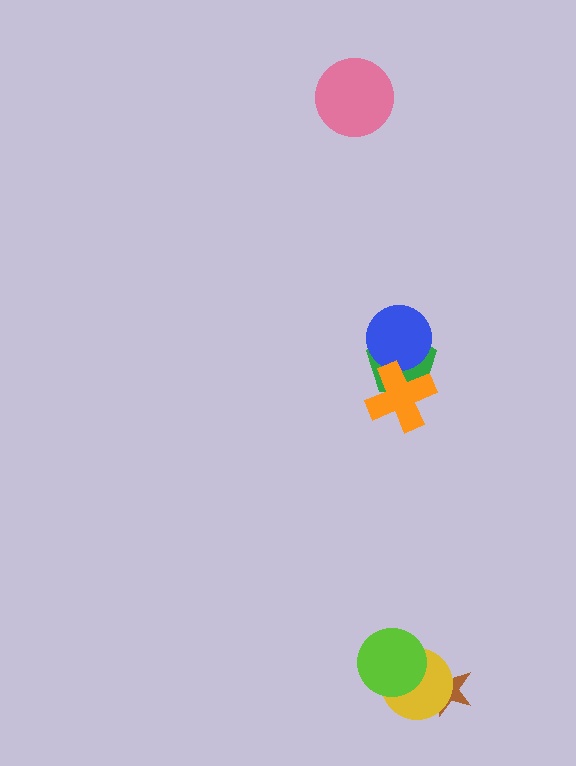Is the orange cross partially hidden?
No, no other shape covers it.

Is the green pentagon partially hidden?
Yes, it is partially covered by another shape.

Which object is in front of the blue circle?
The orange cross is in front of the blue circle.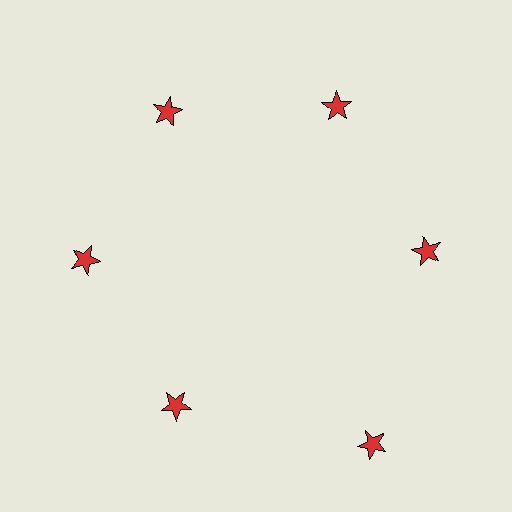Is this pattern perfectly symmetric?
No. The 6 red stars are arranged in a ring, but one element near the 5 o'clock position is pushed outward from the center, breaking the 6-fold rotational symmetry.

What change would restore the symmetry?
The symmetry would be restored by moving it inward, back onto the ring so that all 6 stars sit at equal angles and equal distance from the center.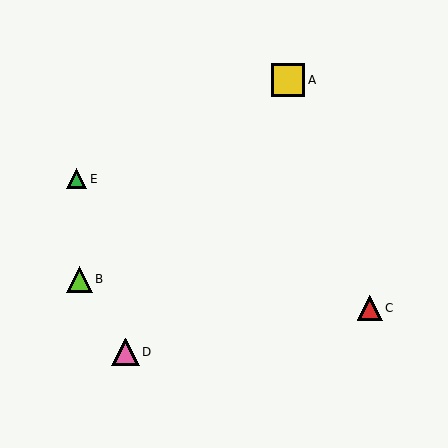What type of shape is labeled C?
Shape C is a red triangle.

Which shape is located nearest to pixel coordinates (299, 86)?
The yellow square (labeled A) at (288, 80) is nearest to that location.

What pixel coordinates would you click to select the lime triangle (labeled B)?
Click at (79, 279) to select the lime triangle B.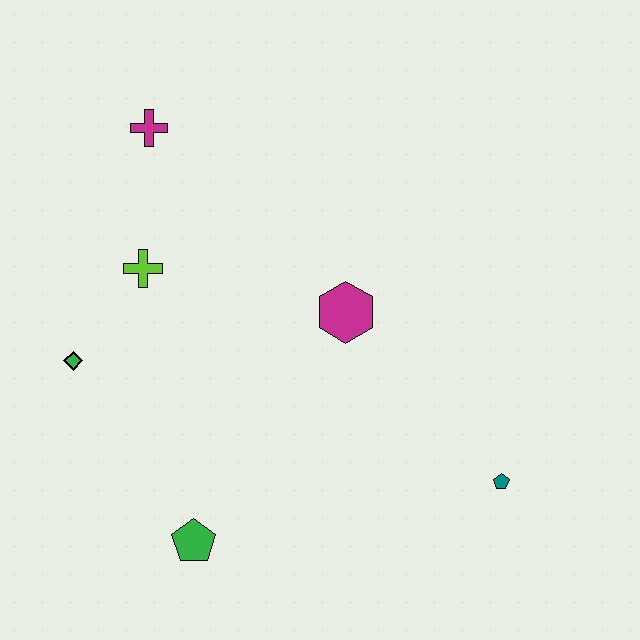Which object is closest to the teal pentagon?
The magenta hexagon is closest to the teal pentagon.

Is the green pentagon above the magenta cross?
No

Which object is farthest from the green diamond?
The teal pentagon is farthest from the green diamond.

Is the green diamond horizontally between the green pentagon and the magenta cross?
No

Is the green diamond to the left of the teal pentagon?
Yes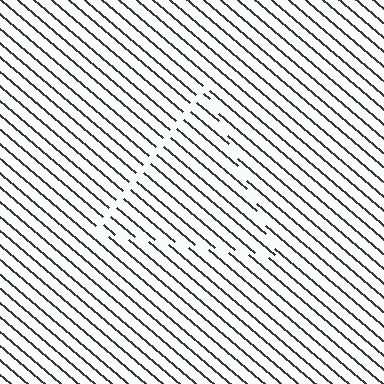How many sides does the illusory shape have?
3 sides — the line-ends trace a triangle.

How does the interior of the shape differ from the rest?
The interior of the shape contains the same grating, shifted by half a period — the contour is defined by the phase discontinuity where line-ends from the inner and outer gratings abut.